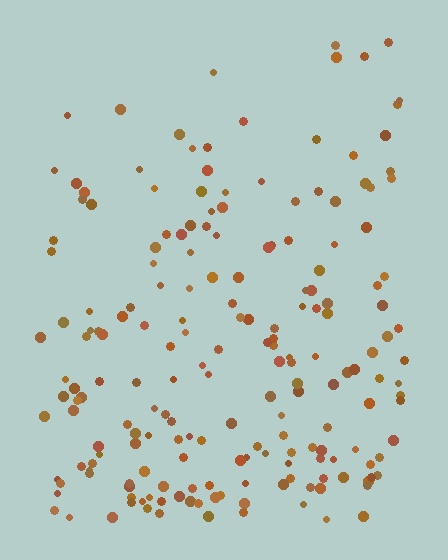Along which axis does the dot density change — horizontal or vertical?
Vertical.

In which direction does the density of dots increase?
From top to bottom, with the bottom side densest.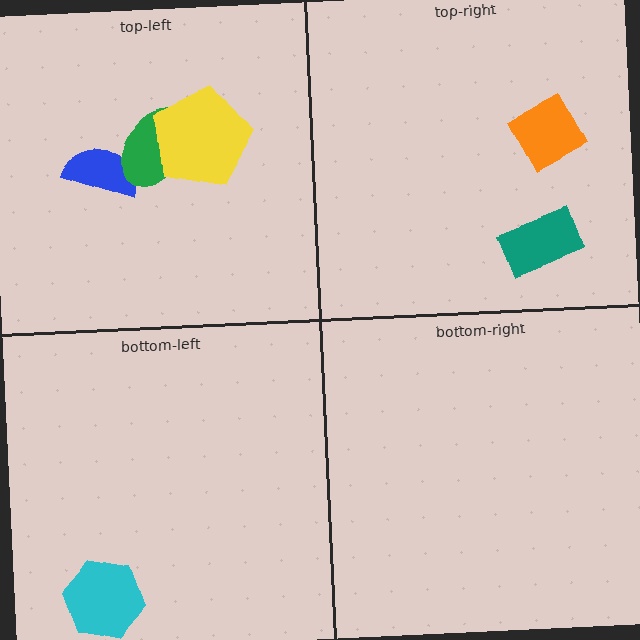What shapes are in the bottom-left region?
The cyan hexagon.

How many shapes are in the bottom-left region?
1.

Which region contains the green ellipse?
The top-left region.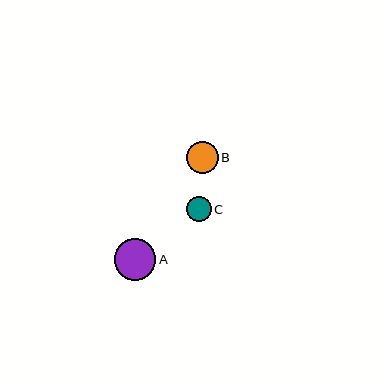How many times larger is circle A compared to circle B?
Circle A is approximately 1.3 times the size of circle B.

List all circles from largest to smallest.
From largest to smallest: A, B, C.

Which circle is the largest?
Circle A is the largest with a size of approximately 42 pixels.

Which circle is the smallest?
Circle C is the smallest with a size of approximately 24 pixels.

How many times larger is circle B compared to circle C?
Circle B is approximately 1.3 times the size of circle C.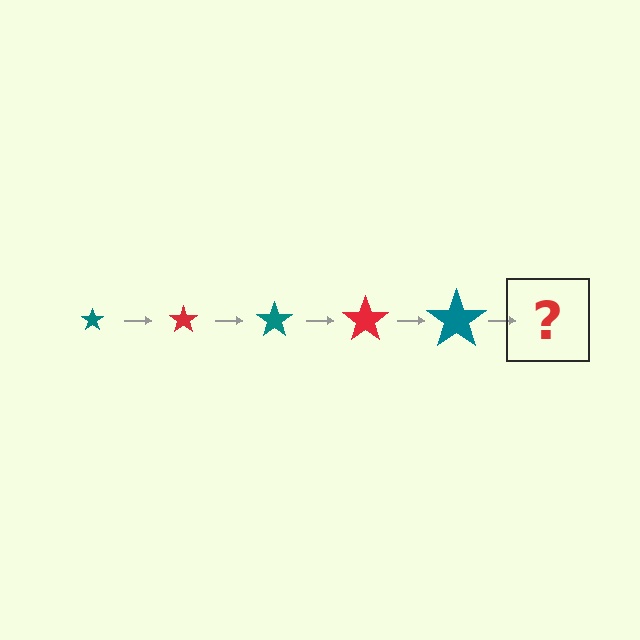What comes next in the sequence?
The next element should be a red star, larger than the previous one.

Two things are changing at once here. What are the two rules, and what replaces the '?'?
The two rules are that the star grows larger each step and the color cycles through teal and red. The '?' should be a red star, larger than the previous one.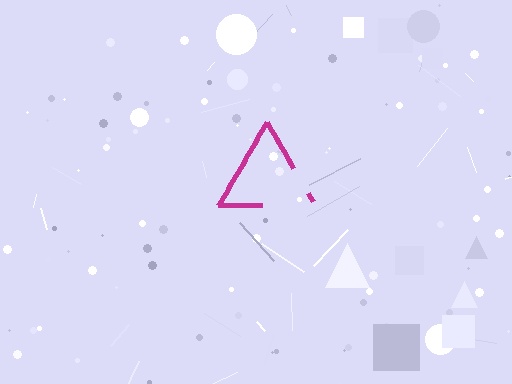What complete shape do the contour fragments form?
The contour fragments form a triangle.